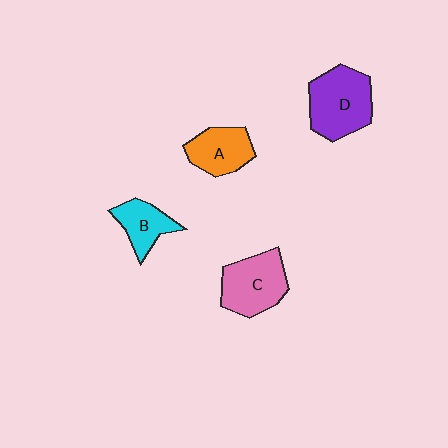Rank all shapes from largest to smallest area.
From largest to smallest: D (purple), C (pink), A (orange), B (cyan).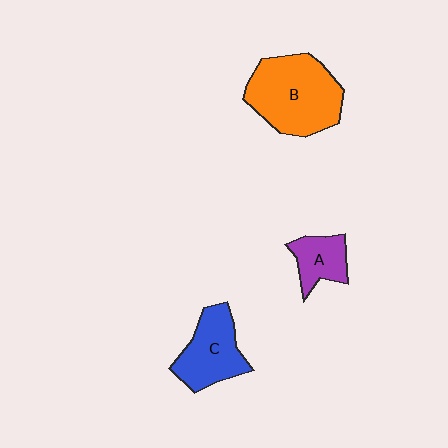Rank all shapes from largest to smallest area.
From largest to smallest: B (orange), C (blue), A (purple).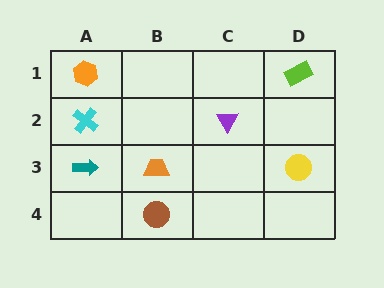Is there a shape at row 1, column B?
No, that cell is empty.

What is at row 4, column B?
A brown circle.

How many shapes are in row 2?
2 shapes.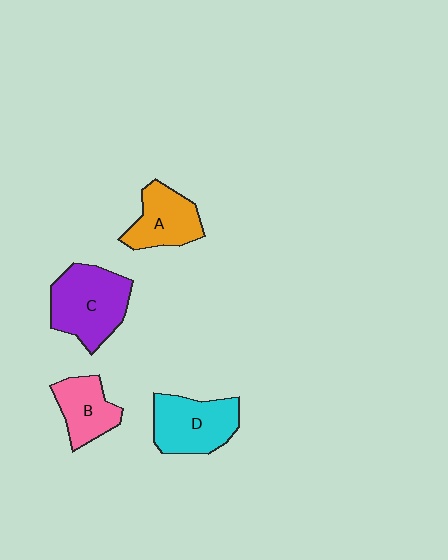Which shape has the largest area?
Shape C (purple).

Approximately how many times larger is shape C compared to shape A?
Approximately 1.4 times.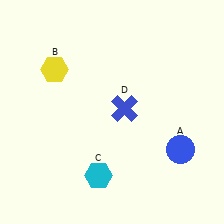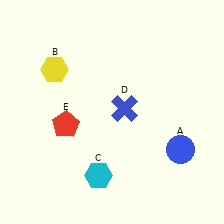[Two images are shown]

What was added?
A red pentagon (E) was added in Image 2.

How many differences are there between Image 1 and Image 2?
There is 1 difference between the two images.